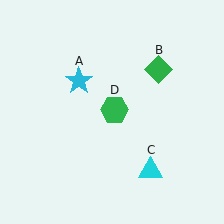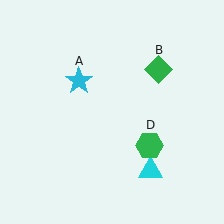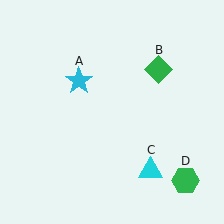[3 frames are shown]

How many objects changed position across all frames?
1 object changed position: green hexagon (object D).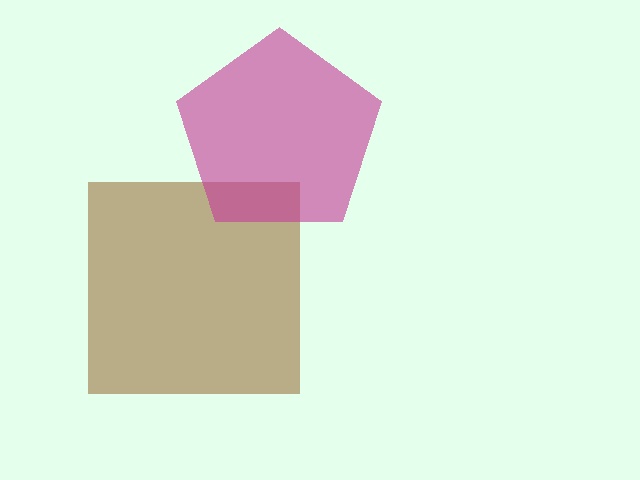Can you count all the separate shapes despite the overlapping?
Yes, there are 2 separate shapes.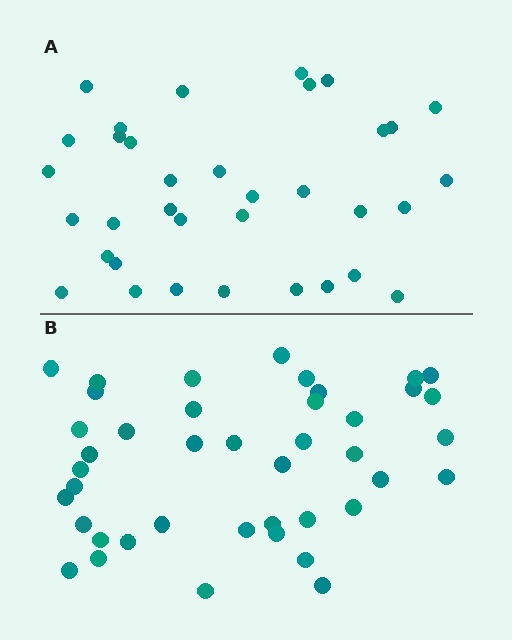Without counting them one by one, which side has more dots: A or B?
Region B (the bottom region) has more dots.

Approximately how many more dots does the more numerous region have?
Region B has roughly 8 or so more dots than region A.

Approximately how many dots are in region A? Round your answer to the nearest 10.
About 40 dots. (The exact count is 35, which rounds to 40.)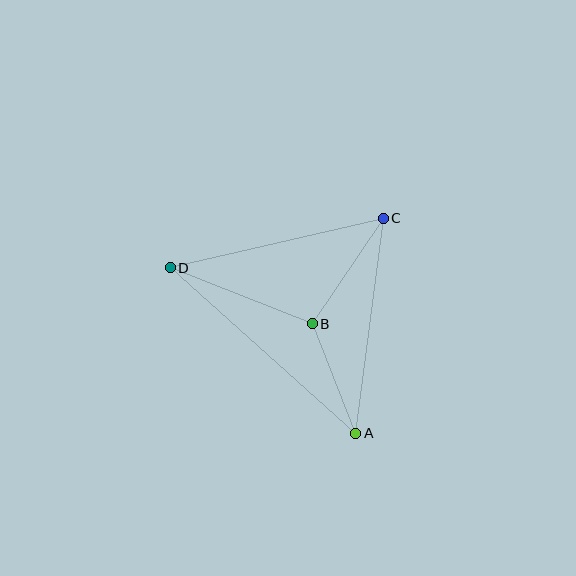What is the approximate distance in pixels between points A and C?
The distance between A and C is approximately 217 pixels.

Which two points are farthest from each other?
Points A and D are farthest from each other.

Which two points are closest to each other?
Points A and B are closest to each other.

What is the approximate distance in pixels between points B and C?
The distance between B and C is approximately 127 pixels.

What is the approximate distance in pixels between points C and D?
The distance between C and D is approximately 218 pixels.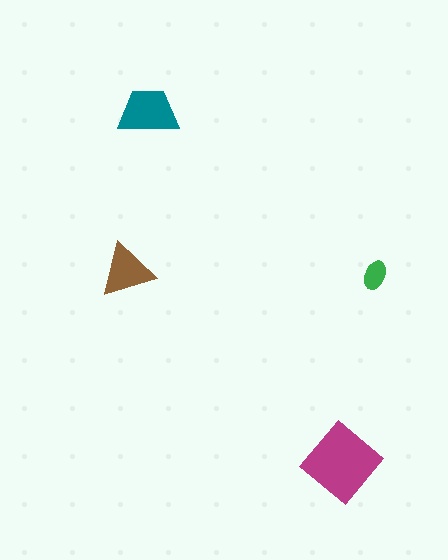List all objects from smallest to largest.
The green ellipse, the brown triangle, the teal trapezoid, the magenta diamond.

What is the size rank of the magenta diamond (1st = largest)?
1st.